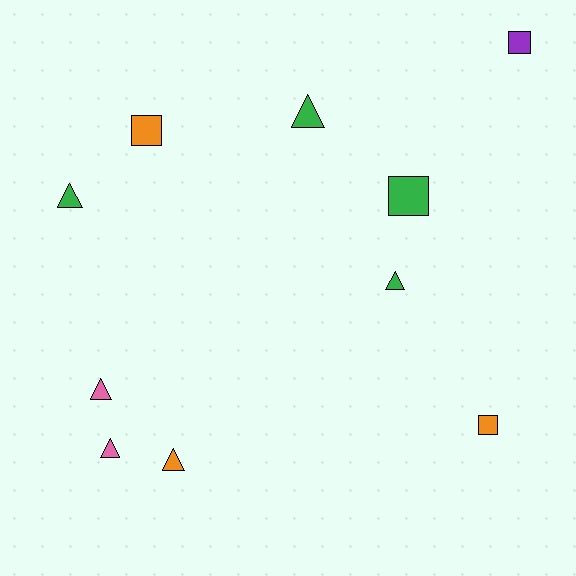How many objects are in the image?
There are 10 objects.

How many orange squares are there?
There are 2 orange squares.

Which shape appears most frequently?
Triangle, with 6 objects.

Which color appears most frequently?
Green, with 4 objects.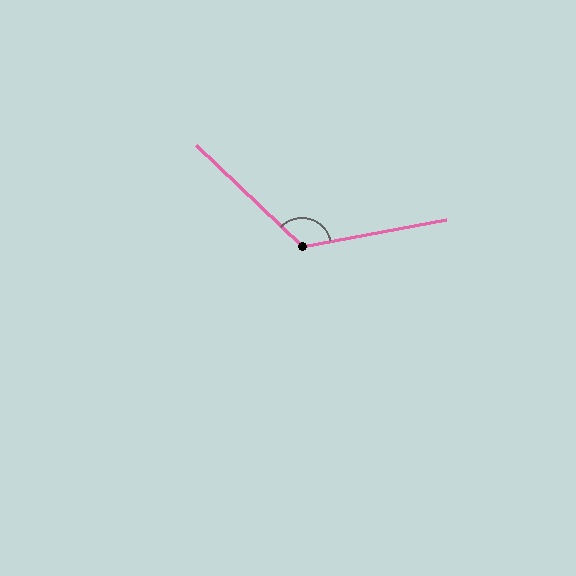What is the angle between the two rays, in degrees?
Approximately 126 degrees.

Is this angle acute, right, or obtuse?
It is obtuse.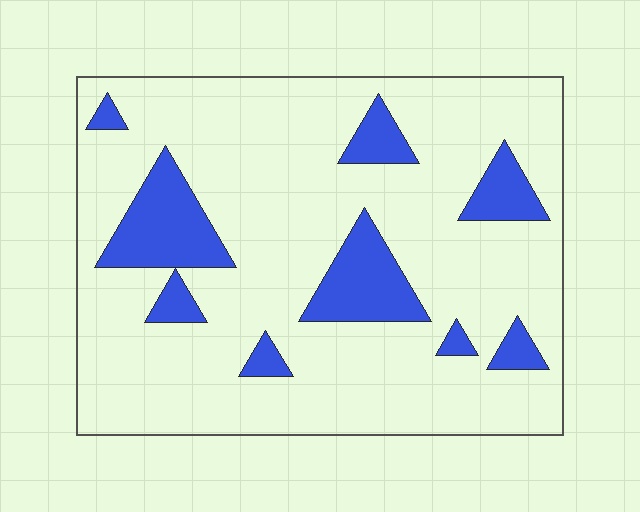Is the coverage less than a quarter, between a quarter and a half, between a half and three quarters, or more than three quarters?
Less than a quarter.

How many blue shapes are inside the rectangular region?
9.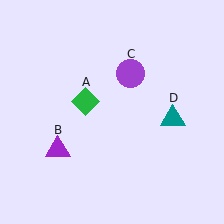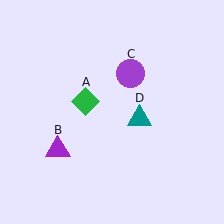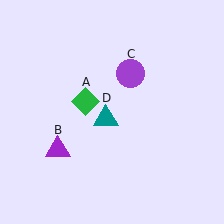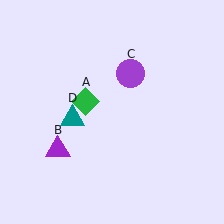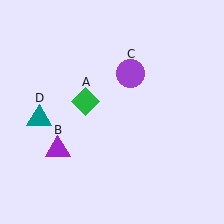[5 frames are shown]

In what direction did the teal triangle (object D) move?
The teal triangle (object D) moved left.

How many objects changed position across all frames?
1 object changed position: teal triangle (object D).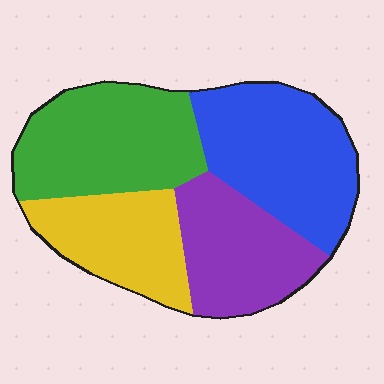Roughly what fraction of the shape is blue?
Blue takes up between a sixth and a third of the shape.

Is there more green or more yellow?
Green.